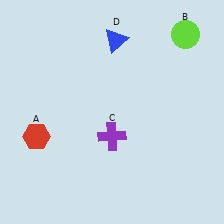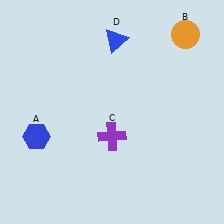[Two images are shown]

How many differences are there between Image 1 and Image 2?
There are 2 differences between the two images.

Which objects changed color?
A changed from red to blue. B changed from lime to orange.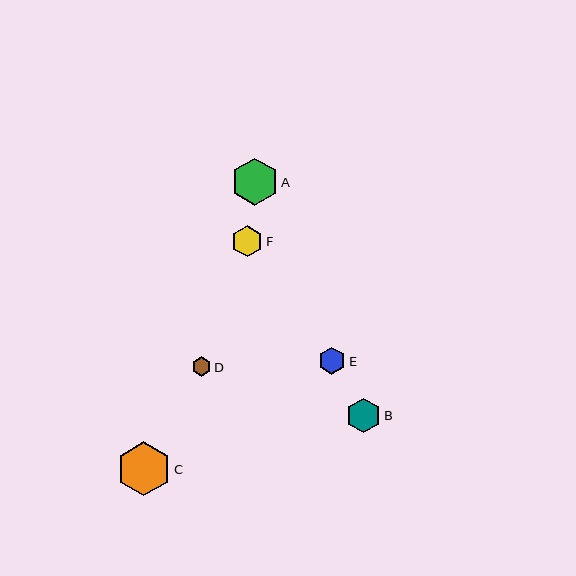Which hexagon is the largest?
Hexagon C is the largest with a size of approximately 54 pixels.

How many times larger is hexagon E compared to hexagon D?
Hexagon E is approximately 1.4 times the size of hexagon D.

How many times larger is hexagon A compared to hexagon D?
Hexagon A is approximately 2.5 times the size of hexagon D.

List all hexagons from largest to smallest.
From largest to smallest: C, A, B, F, E, D.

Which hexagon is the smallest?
Hexagon D is the smallest with a size of approximately 19 pixels.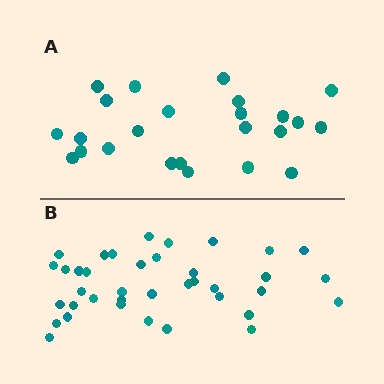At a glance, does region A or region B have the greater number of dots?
Region B (the bottom region) has more dots.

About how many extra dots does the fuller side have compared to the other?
Region B has approximately 15 more dots than region A.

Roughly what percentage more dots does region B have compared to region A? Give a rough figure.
About 60% more.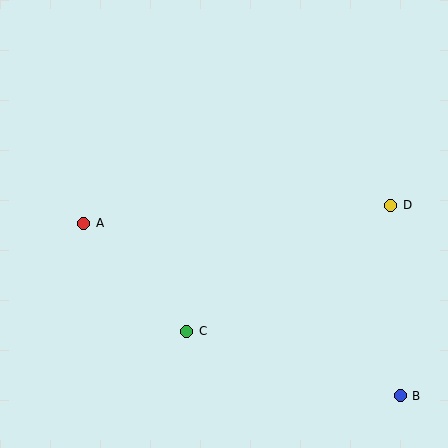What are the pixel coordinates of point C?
Point C is at (187, 331).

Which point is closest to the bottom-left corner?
Point C is closest to the bottom-left corner.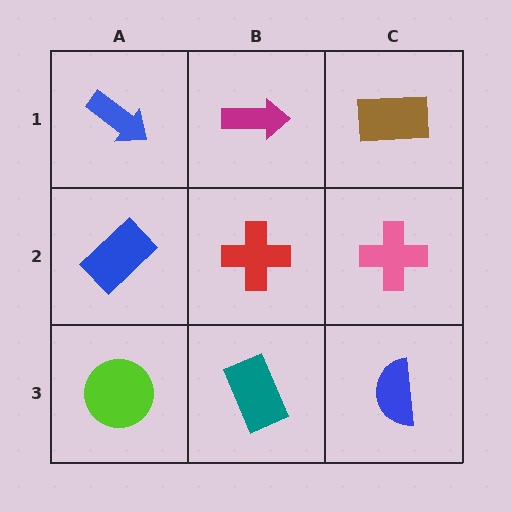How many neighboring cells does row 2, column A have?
3.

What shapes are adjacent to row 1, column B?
A red cross (row 2, column B), a blue arrow (row 1, column A), a brown rectangle (row 1, column C).